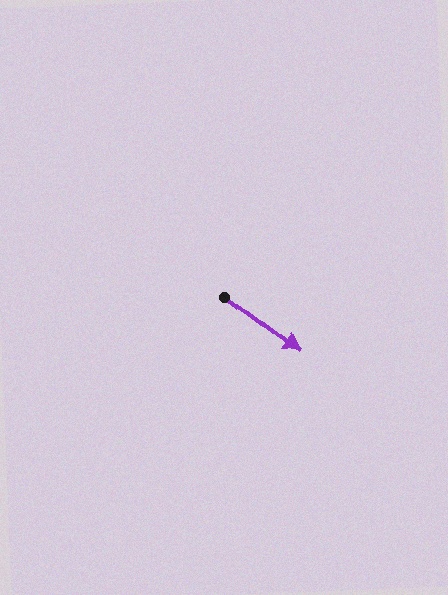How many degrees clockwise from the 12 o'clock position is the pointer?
Approximately 127 degrees.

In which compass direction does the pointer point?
Southeast.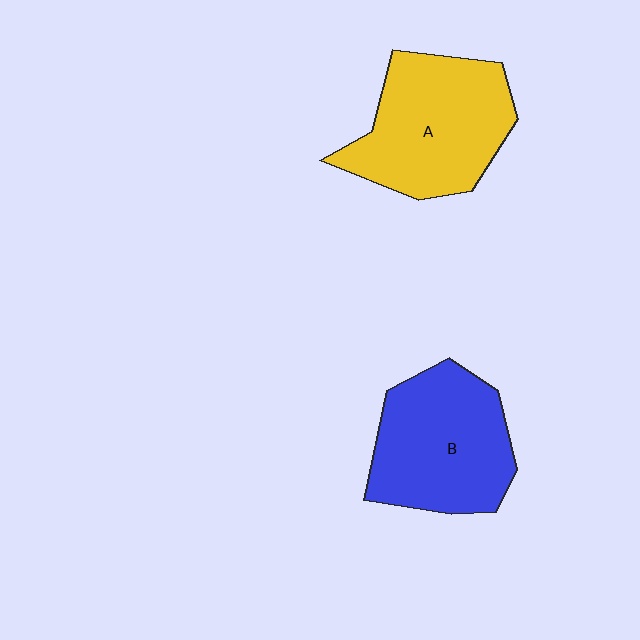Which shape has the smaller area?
Shape B (blue).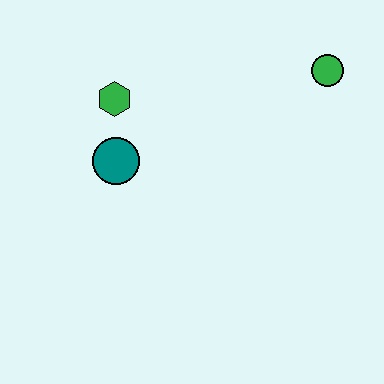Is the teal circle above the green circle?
No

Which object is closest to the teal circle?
The green hexagon is closest to the teal circle.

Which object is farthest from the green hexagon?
The green circle is farthest from the green hexagon.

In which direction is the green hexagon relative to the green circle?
The green hexagon is to the left of the green circle.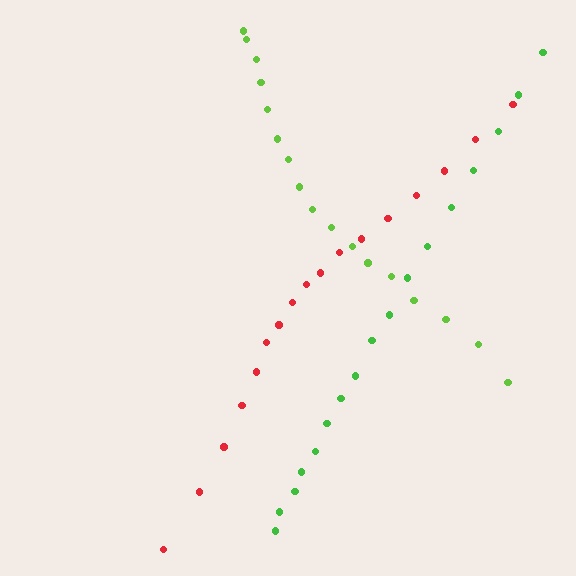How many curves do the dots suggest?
There are 3 distinct paths.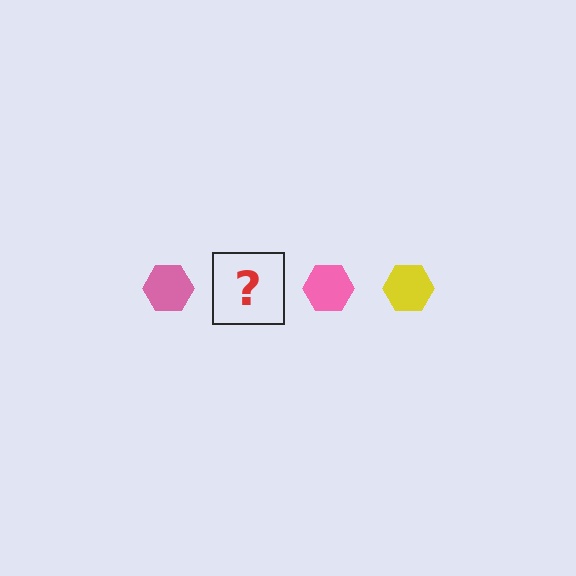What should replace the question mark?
The question mark should be replaced with a yellow hexagon.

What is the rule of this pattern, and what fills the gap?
The rule is that the pattern cycles through pink, yellow hexagons. The gap should be filled with a yellow hexagon.